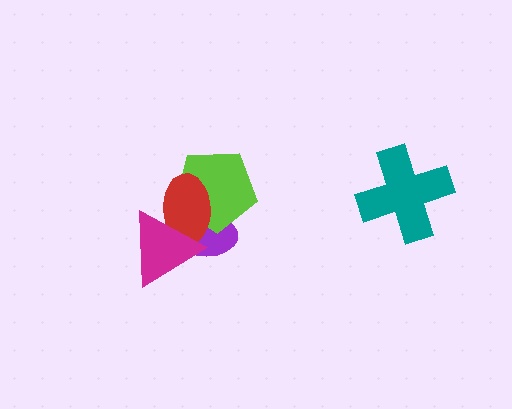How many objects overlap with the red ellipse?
3 objects overlap with the red ellipse.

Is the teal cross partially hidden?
No, no other shape covers it.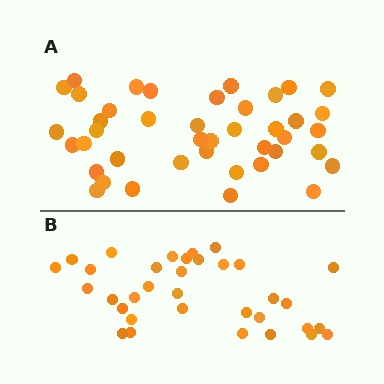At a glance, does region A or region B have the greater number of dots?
Region A (the top region) has more dots.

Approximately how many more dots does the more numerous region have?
Region A has roughly 8 or so more dots than region B.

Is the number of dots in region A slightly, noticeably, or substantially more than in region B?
Region A has only slightly more — the two regions are fairly close. The ratio is roughly 1.2 to 1.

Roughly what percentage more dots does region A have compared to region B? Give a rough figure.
About 25% more.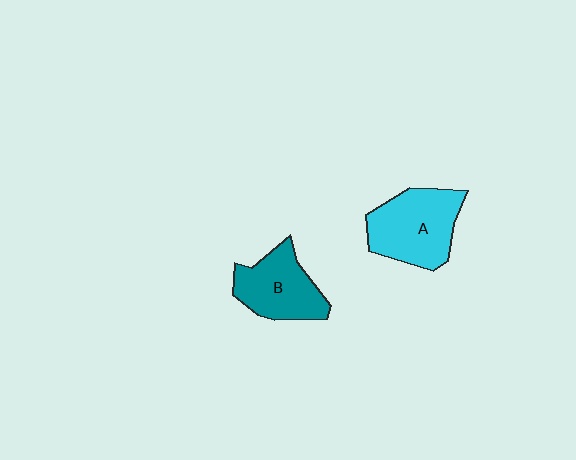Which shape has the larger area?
Shape A (cyan).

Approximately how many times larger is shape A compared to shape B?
Approximately 1.2 times.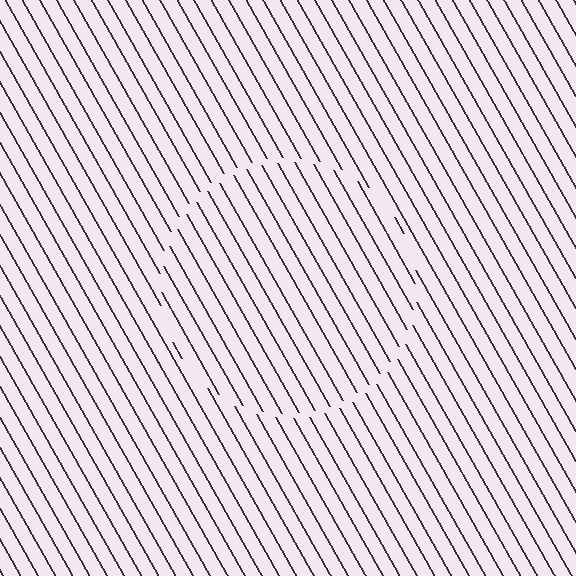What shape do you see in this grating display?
An illusory circle. The interior of the shape contains the same grating, shifted by half a period — the contour is defined by the phase discontinuity where line-ends from the inner and outer gratings abut.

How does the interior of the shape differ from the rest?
The interior of the shape contains the same grating, shifted by half a period — the contour is defined by the phase discontinuity where line-ends from the inner and outer gratings abut.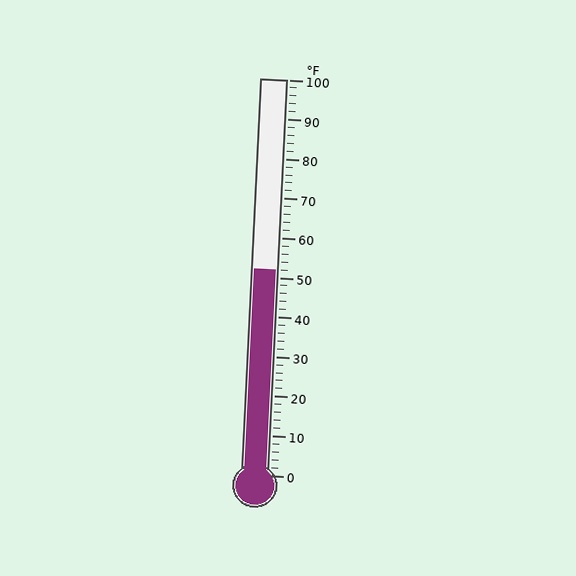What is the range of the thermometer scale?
The thermometer scale ranges from 0°F to 100°F.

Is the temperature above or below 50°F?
The temperature is above 50°F.